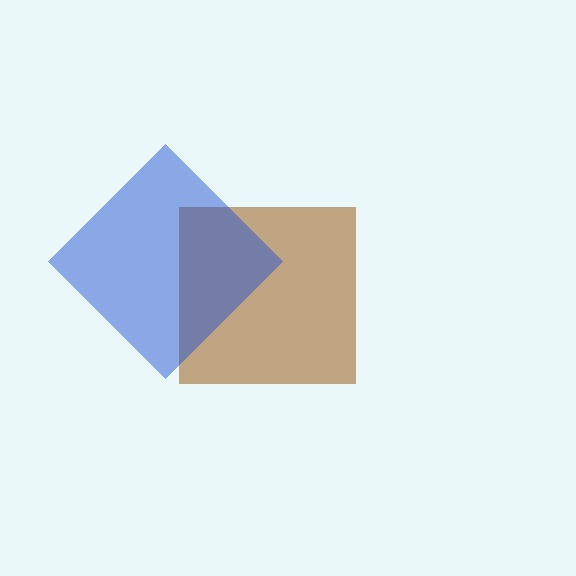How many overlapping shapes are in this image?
There are 2 overlapping shapes in the image.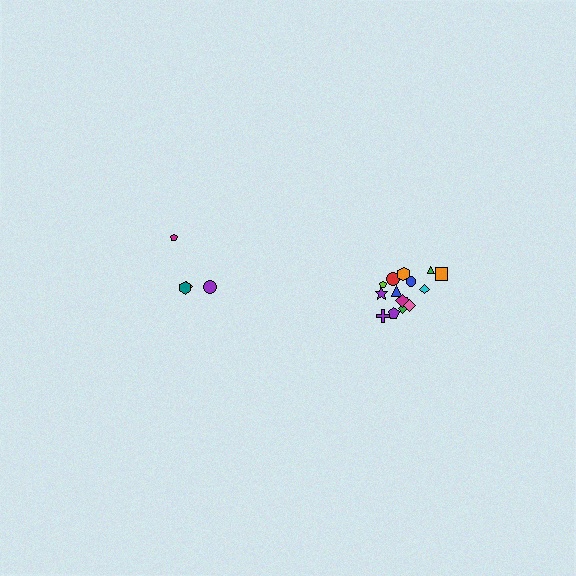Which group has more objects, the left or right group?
The right group.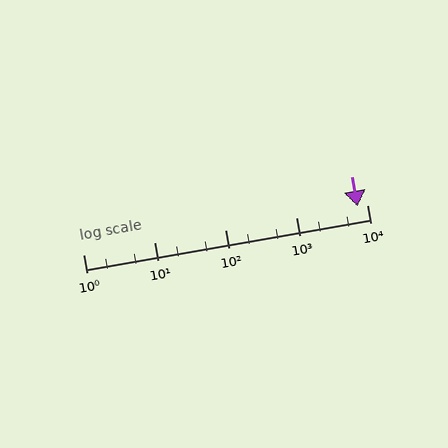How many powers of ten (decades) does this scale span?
The scale spans 4 decades, from 1 to 10000.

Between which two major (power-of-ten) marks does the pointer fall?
The pointer is between 1000 and 10000.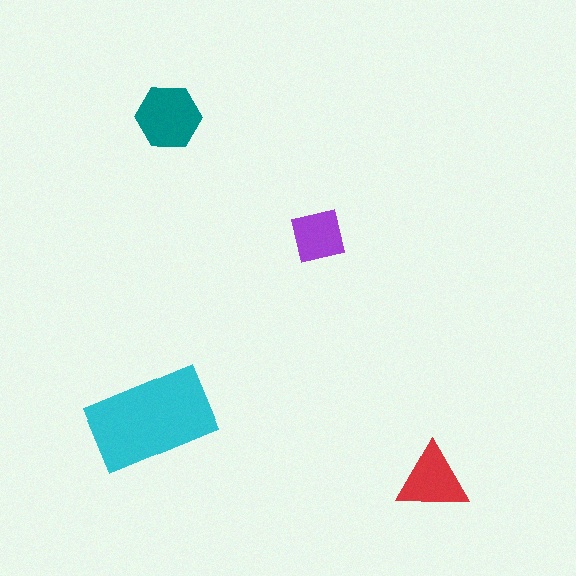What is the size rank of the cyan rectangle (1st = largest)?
1st.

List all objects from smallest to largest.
The purple square, the red triangle, the teal hexagon, the cyan rectangle.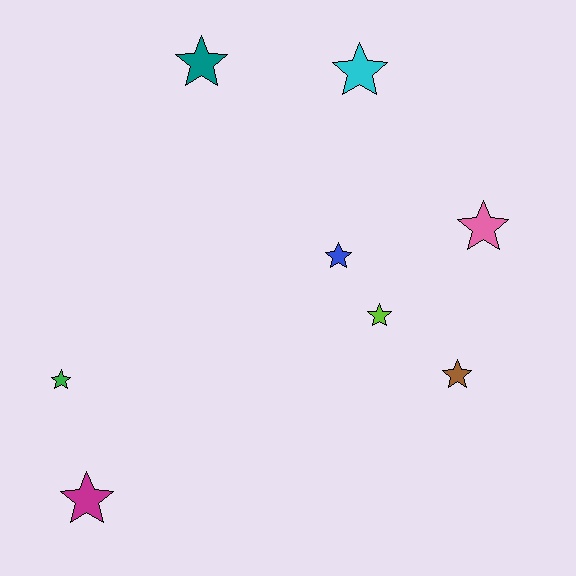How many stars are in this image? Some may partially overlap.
There are 8 stars.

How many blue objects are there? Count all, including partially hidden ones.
There is 1 blue object.